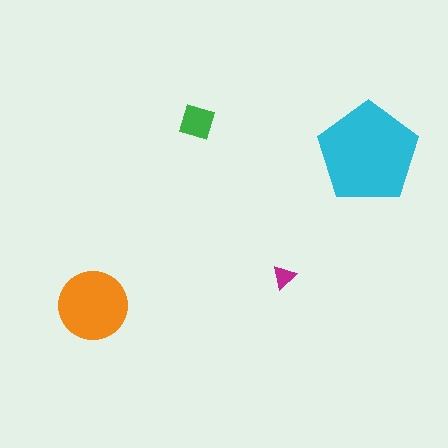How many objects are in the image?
There are 4 objects in the image.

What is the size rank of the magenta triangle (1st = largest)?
4th.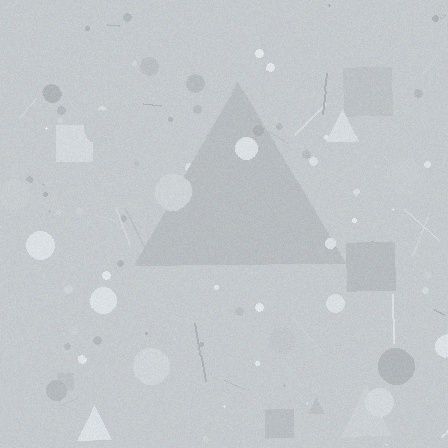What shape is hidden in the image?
A triangle is hidden in the image.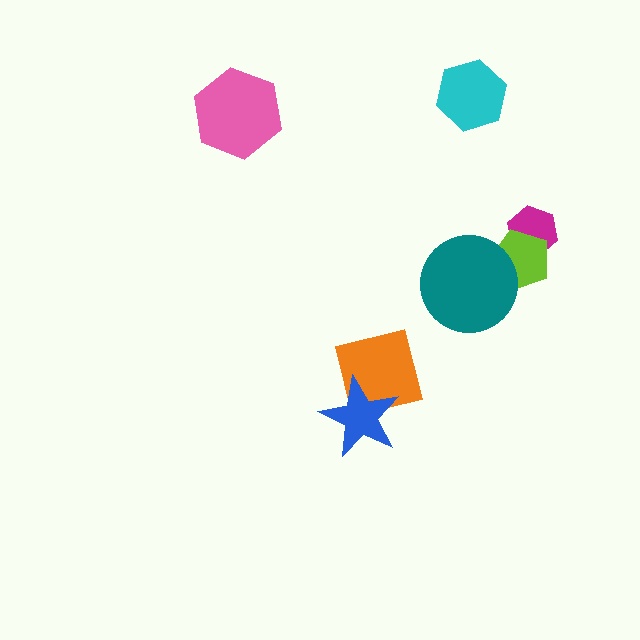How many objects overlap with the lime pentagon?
2 objects overlap with the lime pentagon.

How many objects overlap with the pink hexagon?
0 objects overlap with the pink hexagon.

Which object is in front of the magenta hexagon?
The lime pentagon is in front of the magenta hexagon.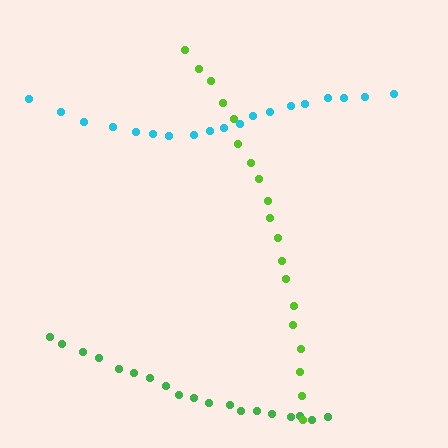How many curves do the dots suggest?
There are 3 distinct paths.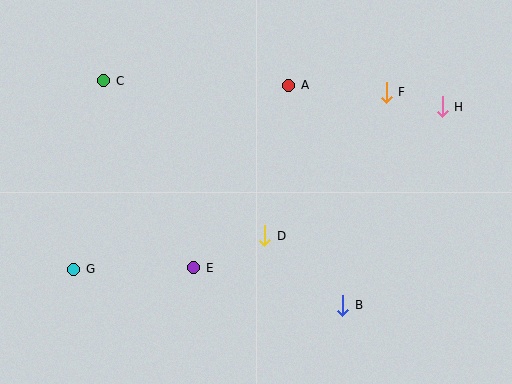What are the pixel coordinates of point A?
Point A is at (289, 85).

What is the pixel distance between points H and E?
The distance between H and E is 296 pixels.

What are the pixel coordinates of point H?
Point H is at (442, 107).